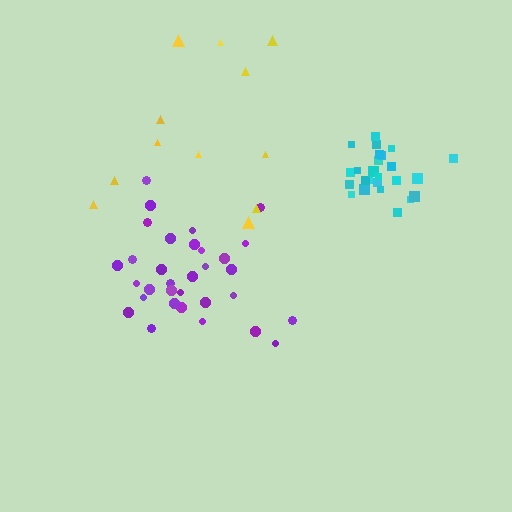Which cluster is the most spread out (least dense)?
Yellow.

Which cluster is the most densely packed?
Cyan.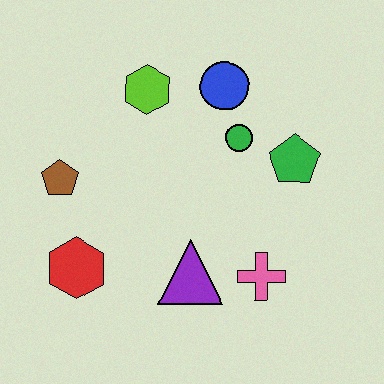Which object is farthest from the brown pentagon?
The green pentagon is farthest from the brown pentagon.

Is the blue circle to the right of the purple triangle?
Yes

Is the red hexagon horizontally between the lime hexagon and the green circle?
No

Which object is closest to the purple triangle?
The pink cross is closest to the purple triangle.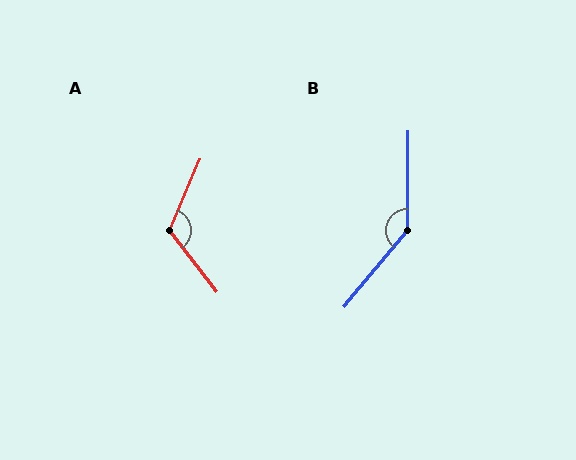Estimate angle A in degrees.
Approximately 119 degrees.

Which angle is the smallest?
A, at approximately 119 degrees.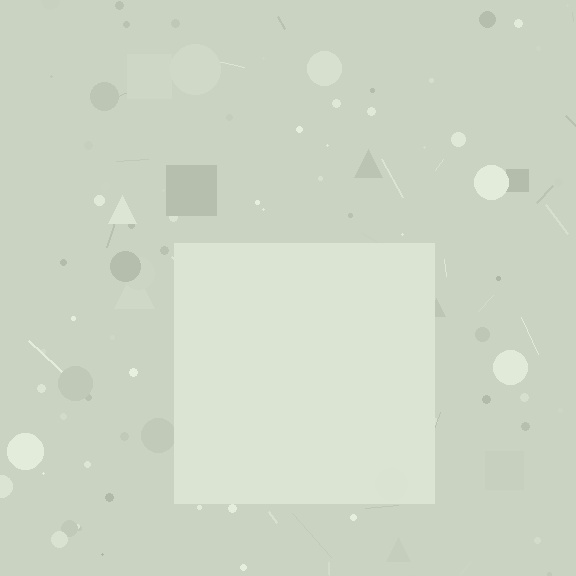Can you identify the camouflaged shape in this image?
The camouflaged shape is a square.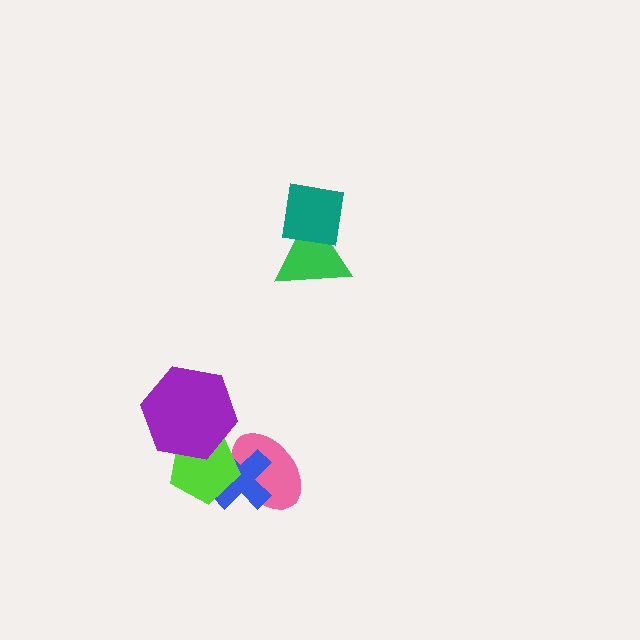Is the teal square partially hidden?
No, no other shape covers it.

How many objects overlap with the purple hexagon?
1 object overlaps with the purple hexagon.